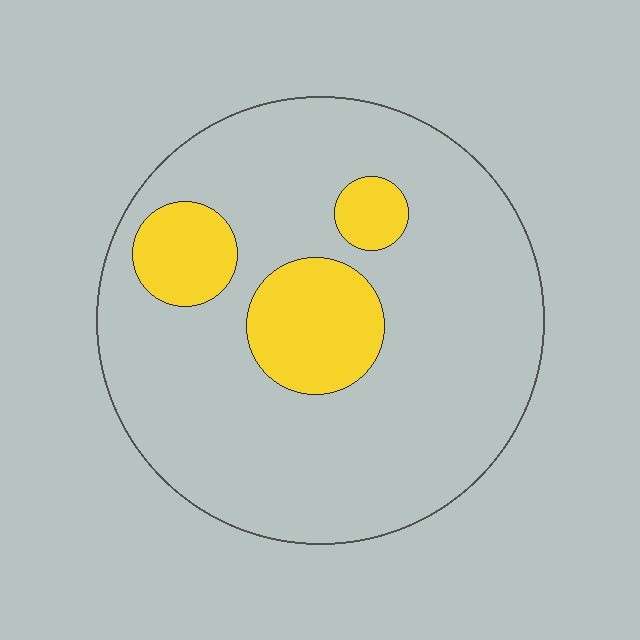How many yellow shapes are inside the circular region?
3.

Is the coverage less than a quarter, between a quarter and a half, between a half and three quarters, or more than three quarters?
Less than a quarter.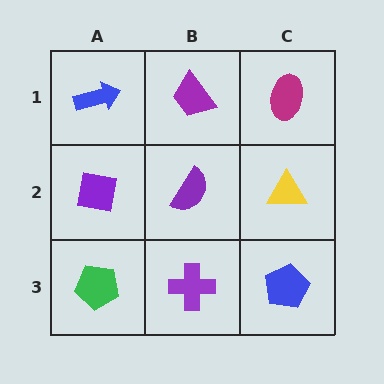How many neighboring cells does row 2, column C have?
3.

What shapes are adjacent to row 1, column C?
A yellow triangle (row 2, column C), a purple trapezoid (row 1, column B).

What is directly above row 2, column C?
A magenta ellipse.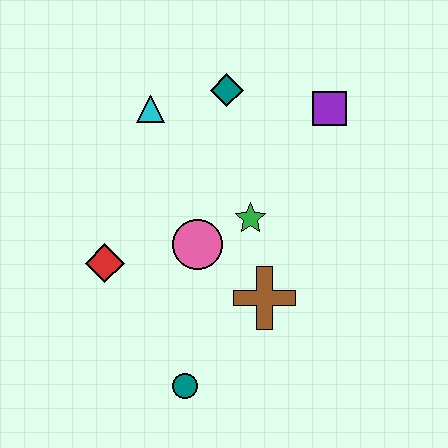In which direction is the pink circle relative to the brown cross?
The pink circle is to the left of the brown cross.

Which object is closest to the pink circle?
The green star is closest to the pink circle.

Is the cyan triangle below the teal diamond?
Yes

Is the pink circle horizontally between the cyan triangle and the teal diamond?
Yes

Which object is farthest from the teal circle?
The purple square is farthest from the teal circle.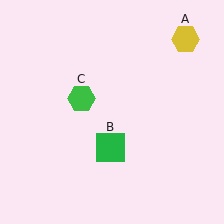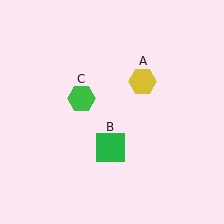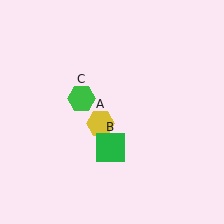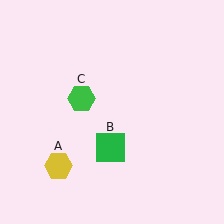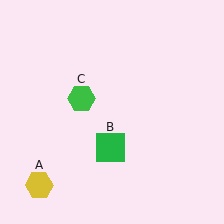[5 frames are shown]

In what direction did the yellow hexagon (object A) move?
The yellow hexagon (object A) moved down and to the left.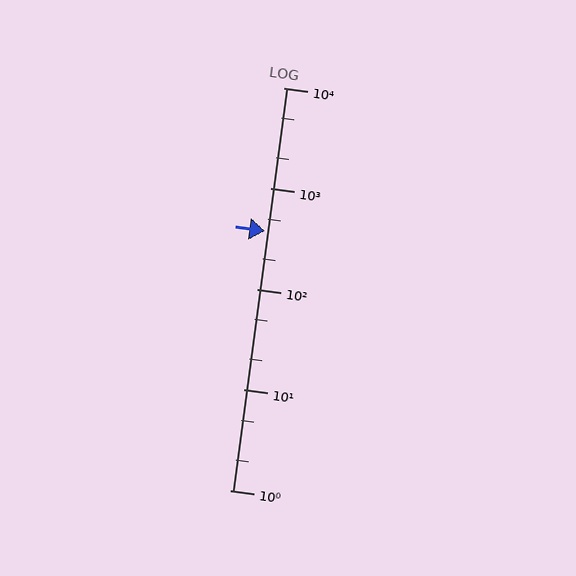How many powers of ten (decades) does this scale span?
The scale spans 4 decades, from 1 to 10000.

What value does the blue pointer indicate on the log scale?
The pointer indicates approximately 380.